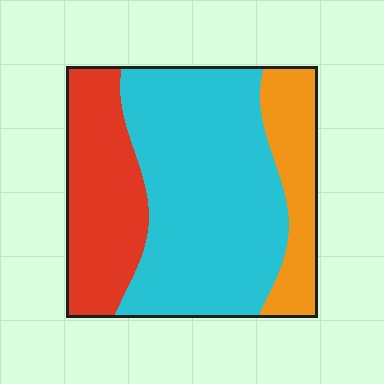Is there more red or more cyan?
Cyan.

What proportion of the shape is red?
Red covers about 25% of the shape.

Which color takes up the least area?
Orange, at roughly 20%.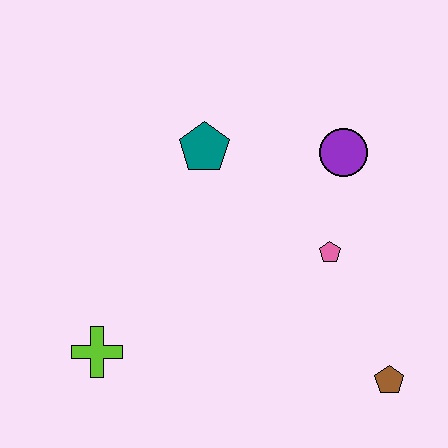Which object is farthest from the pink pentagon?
The lime cross is farthest from the pink pentagon.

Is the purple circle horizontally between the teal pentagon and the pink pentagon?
No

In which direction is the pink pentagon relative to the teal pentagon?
The pink pentagon is to the right of the teal pentagon.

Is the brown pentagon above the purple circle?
No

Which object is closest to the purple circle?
The pink pentagon is closest to the purple circle.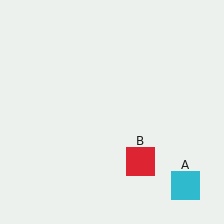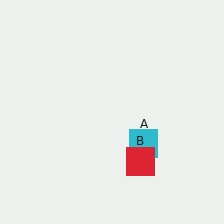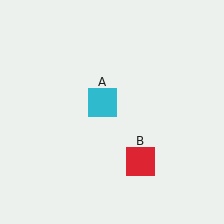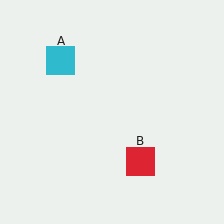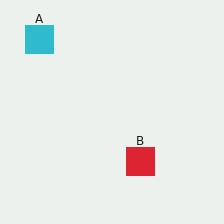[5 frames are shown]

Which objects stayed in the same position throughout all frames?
Red square (object B) remained stationary.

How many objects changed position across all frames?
1 object changed position: cyan square (object A).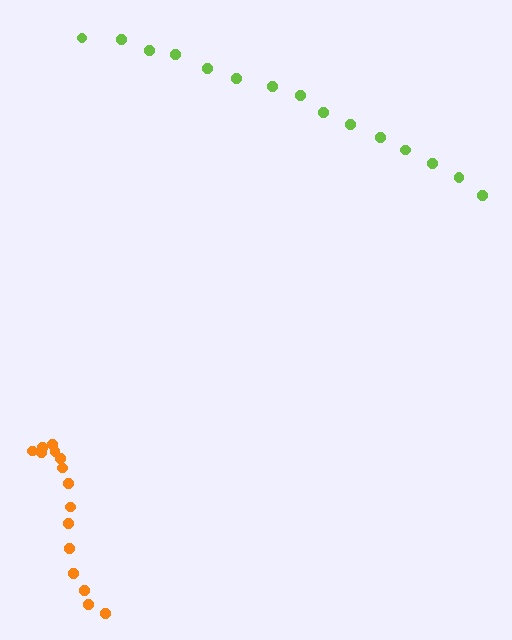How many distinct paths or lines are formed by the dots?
There are 2 distinct paths.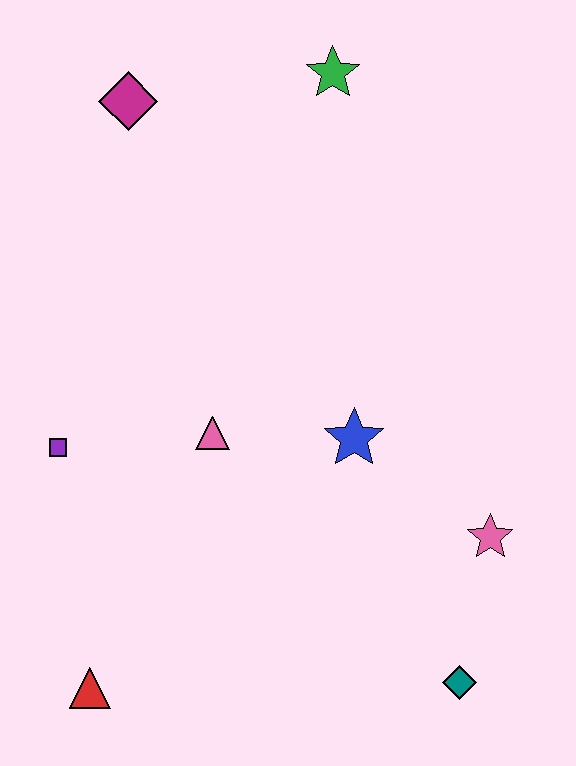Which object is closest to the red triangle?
The purple square is closest to the red triangle.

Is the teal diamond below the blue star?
Yes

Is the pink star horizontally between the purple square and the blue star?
No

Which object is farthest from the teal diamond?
The magenta diamond is farthest from the teal diamond.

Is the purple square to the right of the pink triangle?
No